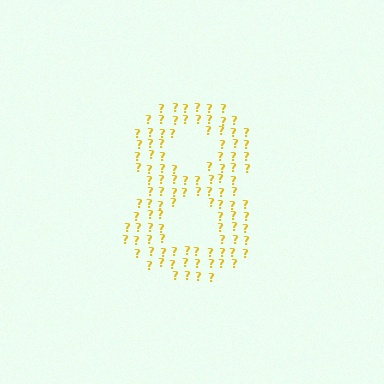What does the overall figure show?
The overall figure shows the digit 8.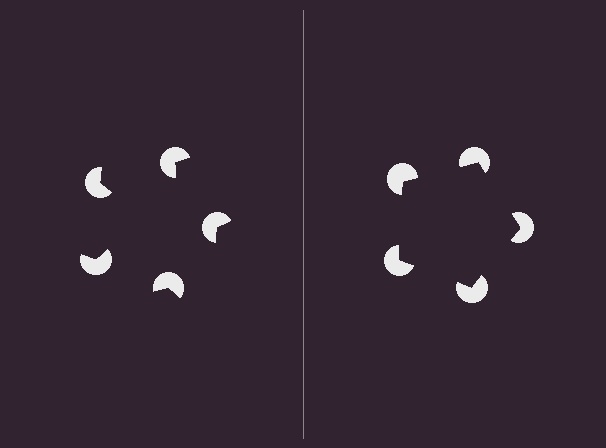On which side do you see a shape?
An illusory pentagon appears on the right side. On the left side the wedge cuts are rotated, so no coherent shape forms.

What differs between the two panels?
The pac-man discs are positioned identically on both sides; only the wedge orientations differ. On the right they align to a pentagon; on the left they are misaligned.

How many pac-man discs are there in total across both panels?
10 — 5 on each side.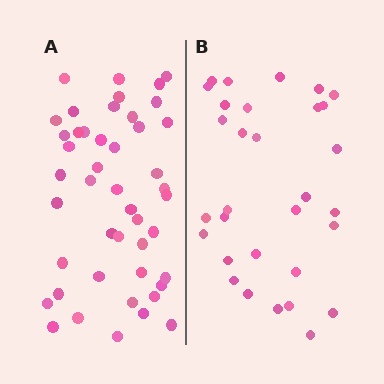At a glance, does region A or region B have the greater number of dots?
Region A (the left region) has more dots.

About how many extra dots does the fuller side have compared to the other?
Region A has approximately 15 more dots than region B.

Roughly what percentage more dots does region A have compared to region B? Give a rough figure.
About 50% more.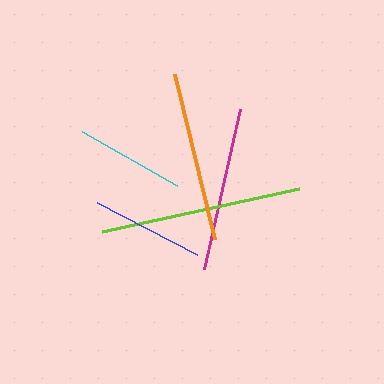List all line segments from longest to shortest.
From longest to shortest: lime, orange, magenta, blue, cyan.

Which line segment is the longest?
The lime line is the longest at approximately 202 pixels.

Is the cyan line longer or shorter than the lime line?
The lime line is longer than the cyan line.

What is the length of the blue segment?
The blue segment is approximately 112 pixels long.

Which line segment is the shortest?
The cyan line is the shortest at approximately 110 pixels.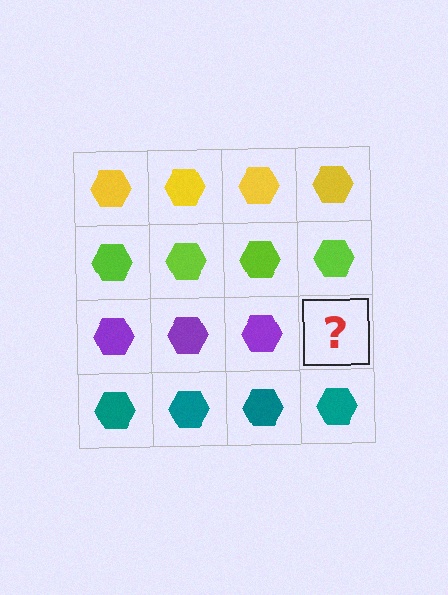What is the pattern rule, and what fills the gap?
The rule is that each row has a consistent color. The gap should be filled with a purple hexagon.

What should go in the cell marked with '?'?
The missing cell should contain a purple hexagon.